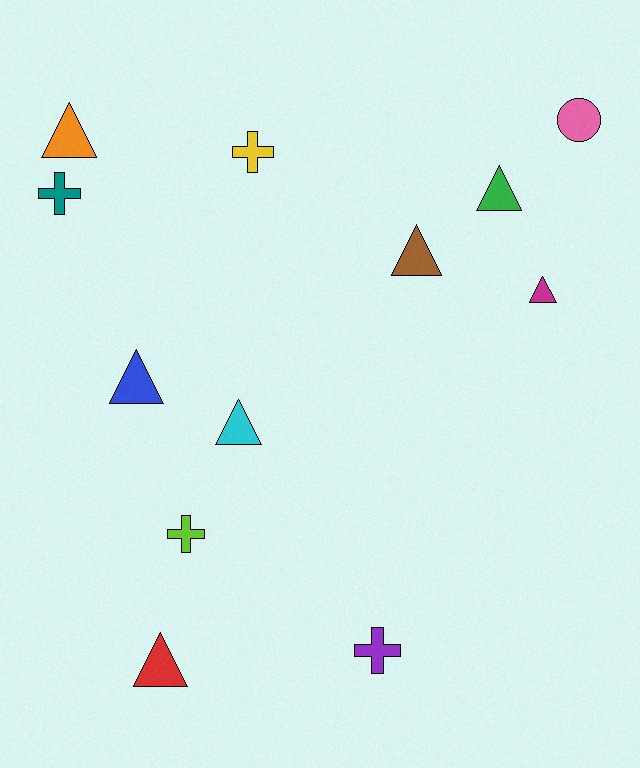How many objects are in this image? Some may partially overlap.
There are 12 objects.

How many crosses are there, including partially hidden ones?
There are 4 crosses.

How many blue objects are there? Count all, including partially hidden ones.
There is 1 blue object.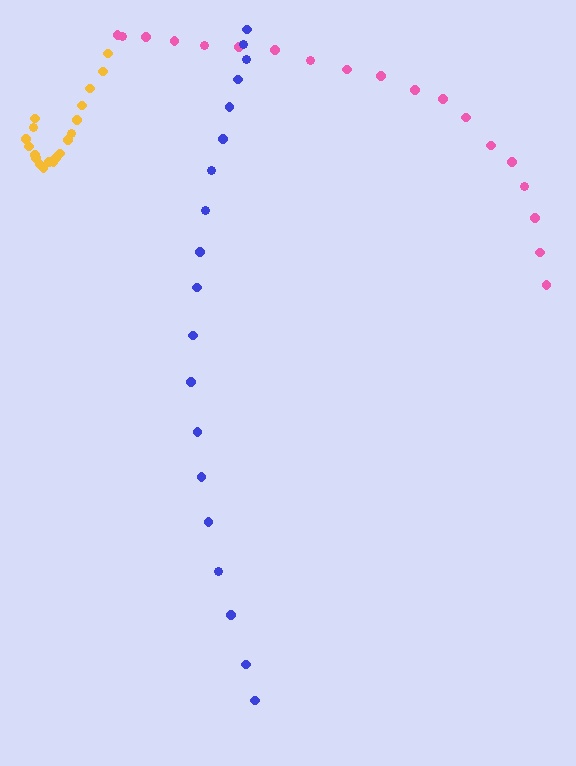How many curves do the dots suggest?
There are 3 distinct paths.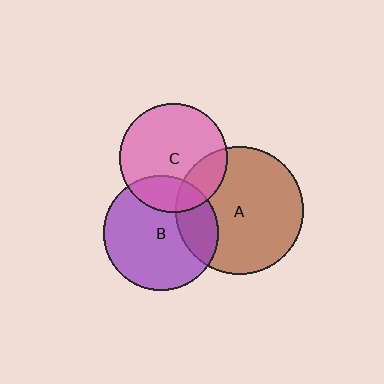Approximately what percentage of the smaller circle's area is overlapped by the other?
Approximately 20%.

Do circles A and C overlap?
Yes.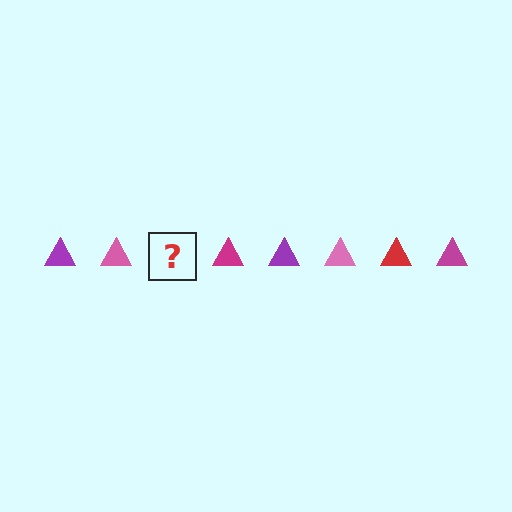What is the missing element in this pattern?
The missing element is a red triangle.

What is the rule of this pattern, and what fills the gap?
The rule is that the pattern cycles through purple, pink, red, magenta triangles. The gap should be filled with a red triangle.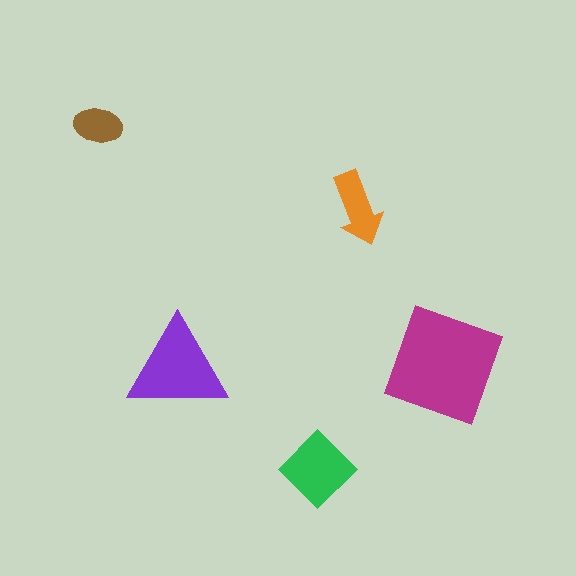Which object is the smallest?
The brown ellipse.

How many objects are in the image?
There are 5 objects in the image.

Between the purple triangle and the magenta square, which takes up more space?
The magenta square.